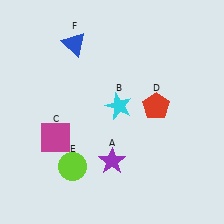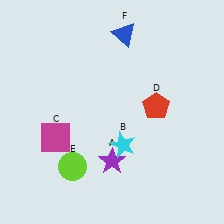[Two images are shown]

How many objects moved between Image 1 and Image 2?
2 objects moved between the two images.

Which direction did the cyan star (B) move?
The cyan star (B) moved down.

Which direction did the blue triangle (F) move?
The blue triangle (F) moved right.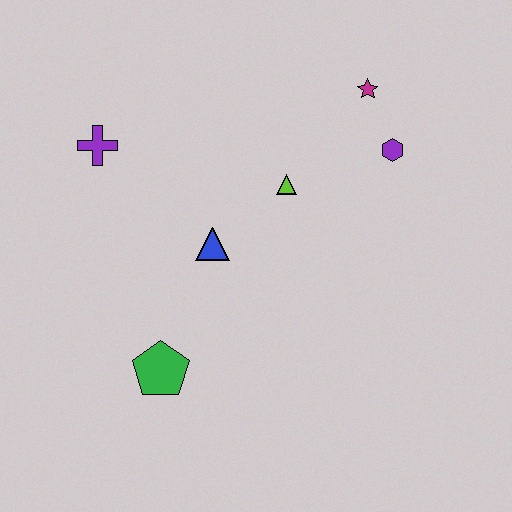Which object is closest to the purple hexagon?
The magenta star is closest to the purple hexagon.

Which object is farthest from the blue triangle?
The magenta star is farthest from the blue triangle.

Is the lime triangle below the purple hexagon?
Yes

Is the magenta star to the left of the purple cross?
No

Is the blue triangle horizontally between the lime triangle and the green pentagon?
Yes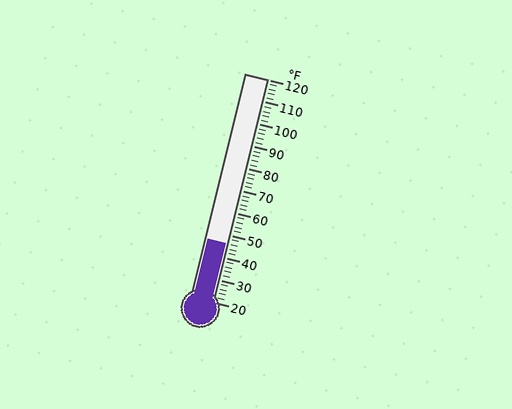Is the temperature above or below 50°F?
The temperature is below 50°F.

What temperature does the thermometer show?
The thermometer shows approximately 46°F.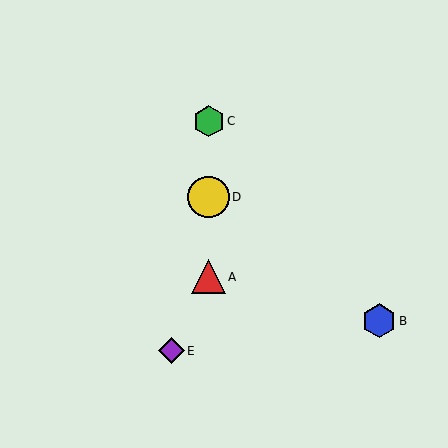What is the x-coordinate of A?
Object A is at x≈209.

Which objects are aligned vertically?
Objects A, C, D are aligned vertically.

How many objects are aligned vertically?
3 objects (A, C, D) are aligned vertically.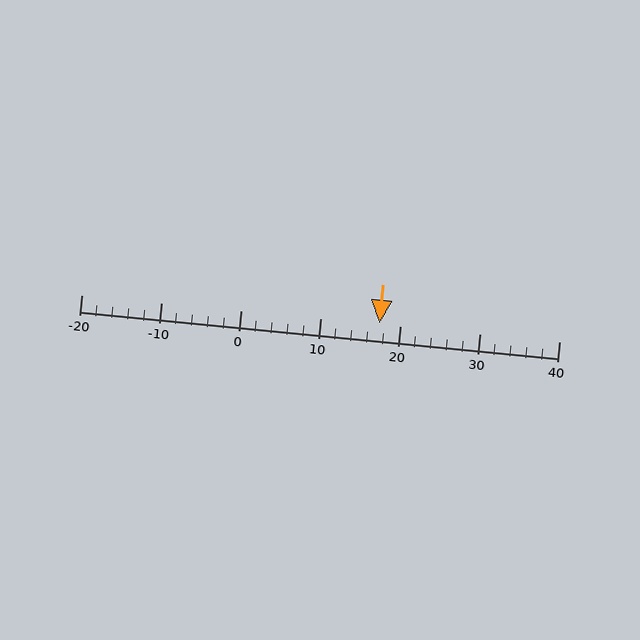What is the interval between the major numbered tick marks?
The major tick marks are spaced 10 units apart.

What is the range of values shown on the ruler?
The ruler shows values from -20 to 40.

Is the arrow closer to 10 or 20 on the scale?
The arrow is closer to 20.